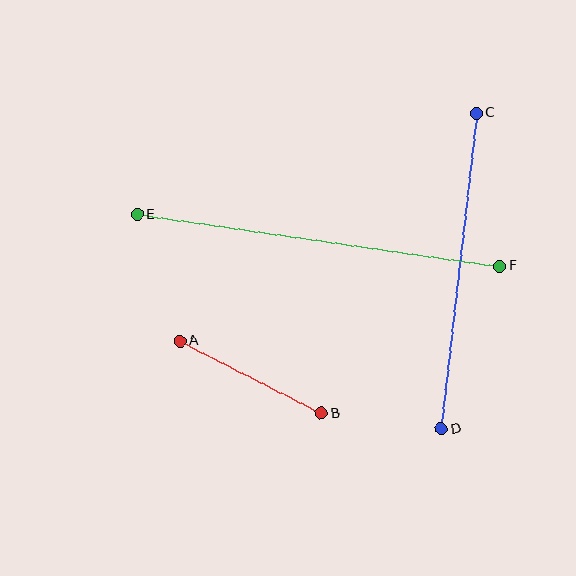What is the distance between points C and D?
The distance is approximately 318 pixels.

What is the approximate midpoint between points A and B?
The midpoint is at approximately (251, 377) pixels.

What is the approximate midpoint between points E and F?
The midpoint is at approximately (319, 240) pixels.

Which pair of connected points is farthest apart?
Points E and F are farthest apart.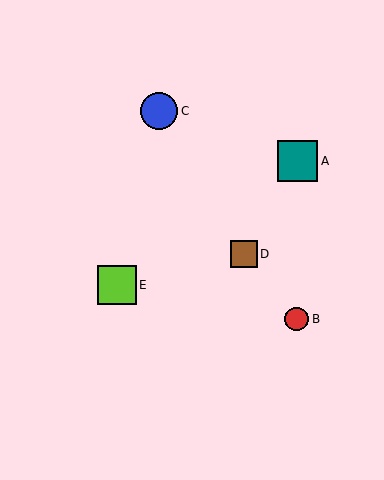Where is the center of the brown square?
The center of the brown square is at (244, 254).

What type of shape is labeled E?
Shape E is a lime square.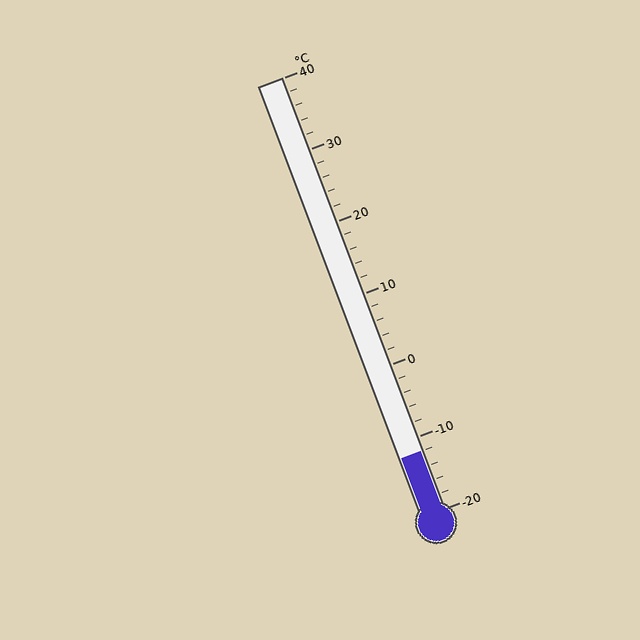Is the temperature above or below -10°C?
The temperature is below -10°C.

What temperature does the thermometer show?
The thermometer shows approximately -12°C.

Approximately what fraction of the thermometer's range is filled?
The thermometer is filled to approximately 15% of its range.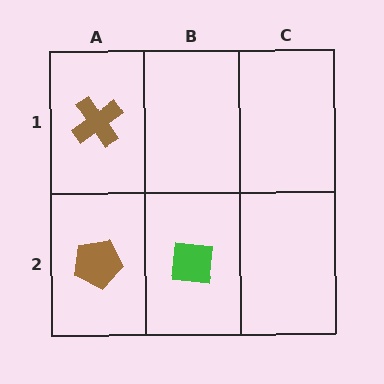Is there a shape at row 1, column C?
No, that cell is empty.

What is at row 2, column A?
A brown pentagon.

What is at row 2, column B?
A green square.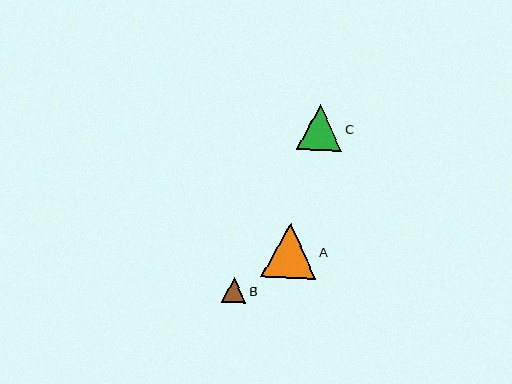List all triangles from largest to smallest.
From largest to smallest: A, C, B.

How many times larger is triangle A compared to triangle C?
Triangle A is approximately 1.2 times the size of triangle C.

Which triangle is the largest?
Triangle A is the largest with a size of approximately 55 pixels.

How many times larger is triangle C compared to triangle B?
Triangle C is approximately 1.8 times the size of triangle B.